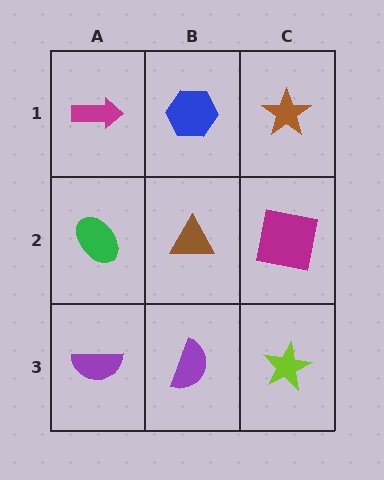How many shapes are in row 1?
3 shapes.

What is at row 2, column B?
A brown triangle.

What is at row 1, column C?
A brown star.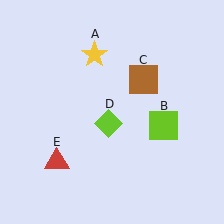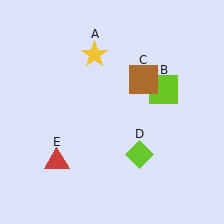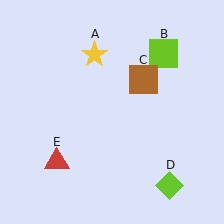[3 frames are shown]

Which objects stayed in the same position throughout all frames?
Yellow star (object A) and brown square (object C) and red triangle (object E) remained stationary.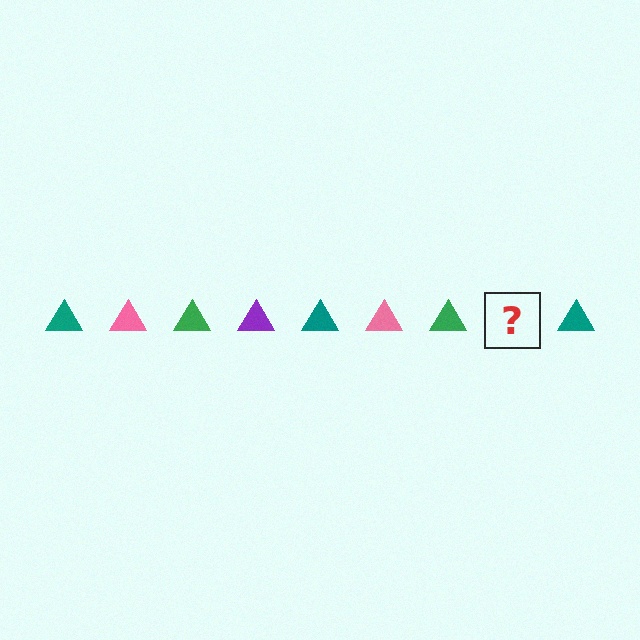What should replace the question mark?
The question mark should be replaced with a purple triangle.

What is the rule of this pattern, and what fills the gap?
The rule is that the pattern cycles through teal, pink, green, purple triangles. The gap should be filled with a purple triangle.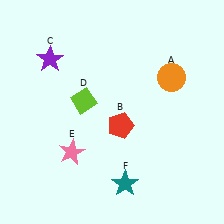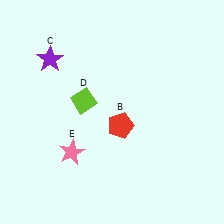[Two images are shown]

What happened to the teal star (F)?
The teal star (F) was removed in Image 2. It was in the bottom-right area of Image 1.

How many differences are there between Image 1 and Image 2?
There are 2 differences between the two images.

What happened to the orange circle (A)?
The orange circle (A) was removed in Image 2. It was in the top-right area of Image 1.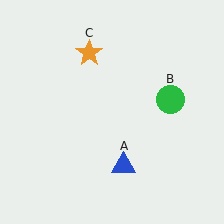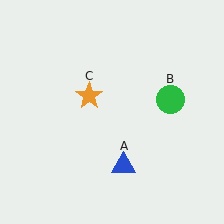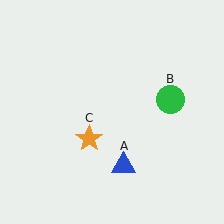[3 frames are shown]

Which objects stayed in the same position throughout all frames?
Blue triangle (object A) and green circle (object B) remained stationary.